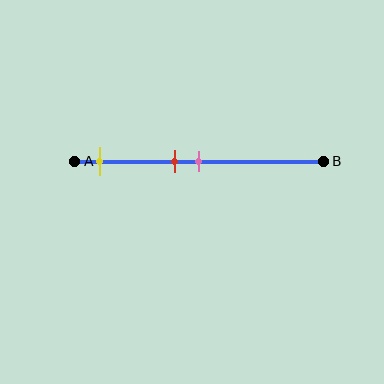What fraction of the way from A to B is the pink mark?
The pink mark is approximately 50% (0.5) of the way from A to B.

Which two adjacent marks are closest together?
The red and pink marks are the closest adjacent pair.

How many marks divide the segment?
There are 3 marks dividing the segment.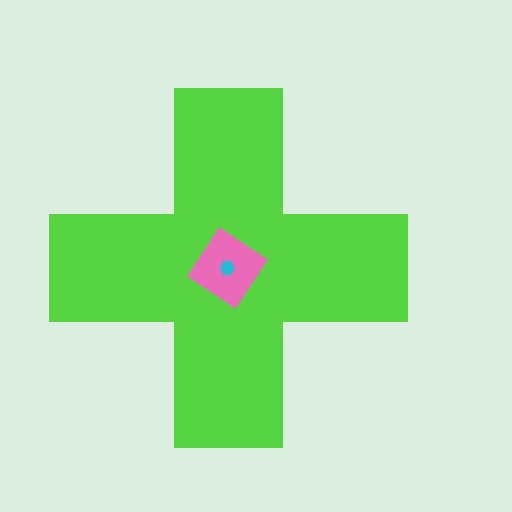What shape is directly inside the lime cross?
The pink diamond.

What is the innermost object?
The cyan hexagon.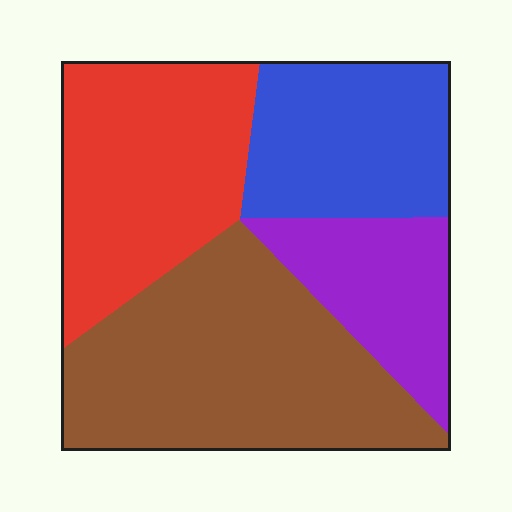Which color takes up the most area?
Brown, at roughly 35%.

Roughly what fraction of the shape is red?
Red takes up between a quarter and a half of the shape.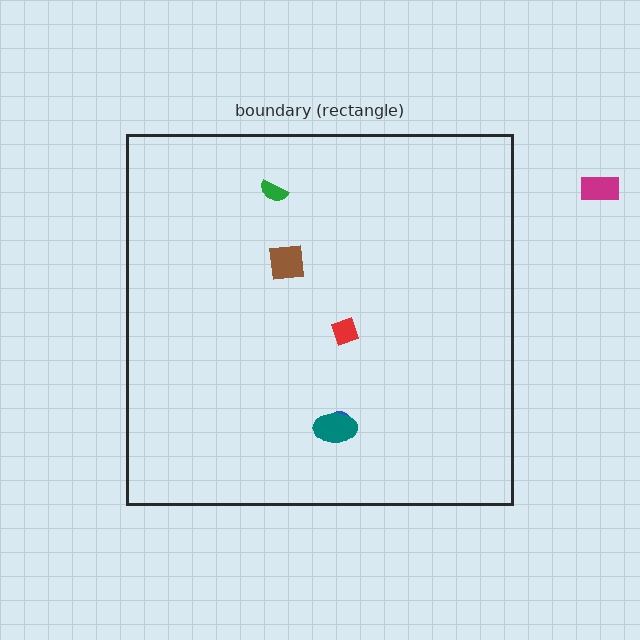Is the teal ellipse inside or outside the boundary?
Inside.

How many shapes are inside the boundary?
5 inside, 1 outside.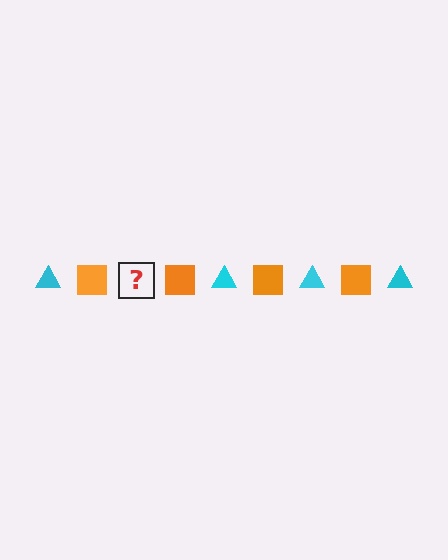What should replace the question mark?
The question mark should be replaced with a cyan triangle.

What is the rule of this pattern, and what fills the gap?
The rule is that the pattern alternates between cyan triangle and orange square. The gap should be filled with a cyan triangle.